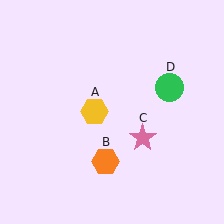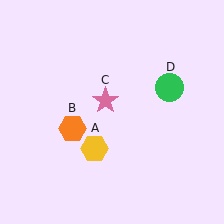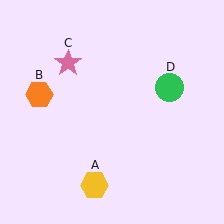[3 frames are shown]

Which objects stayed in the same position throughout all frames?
Green circle (object D) remained stationary.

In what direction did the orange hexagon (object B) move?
The orange hexagon (object B) moved up and to the left.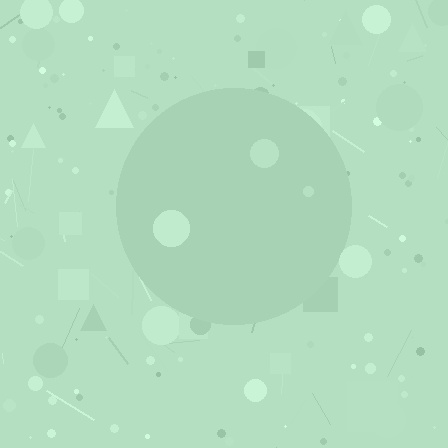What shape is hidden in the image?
A circle is hidden in the image.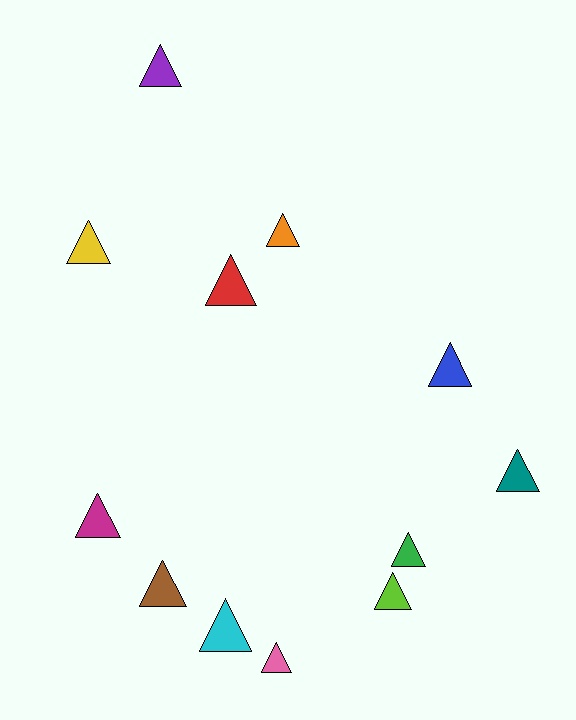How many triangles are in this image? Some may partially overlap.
There are 12 triangles.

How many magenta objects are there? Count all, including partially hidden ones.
There is 1 magenta object.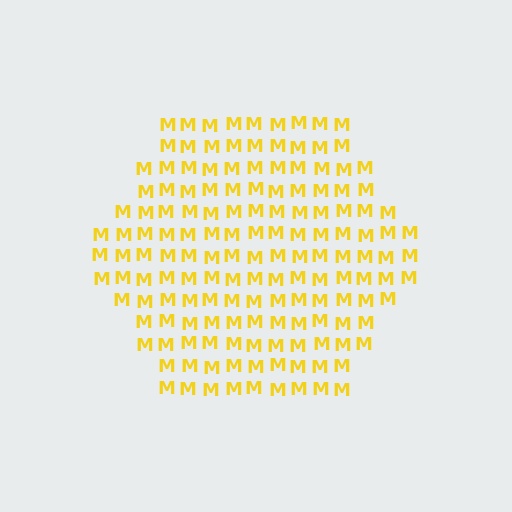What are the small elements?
The small elements are letter M's.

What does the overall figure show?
The overall figure shows a hexagon.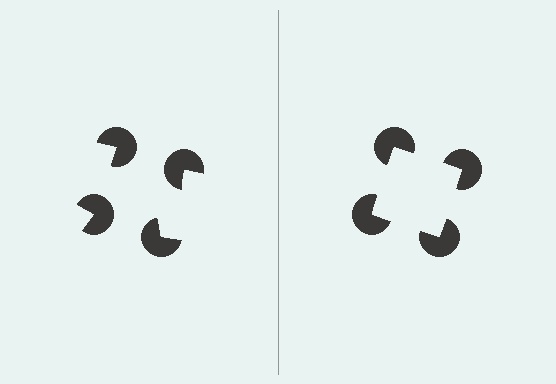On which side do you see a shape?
An illusory square appears on the right side. On the left side the wedge cuts are rotated, so no coherent shape forms.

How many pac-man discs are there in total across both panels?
8 — 4 on each side.